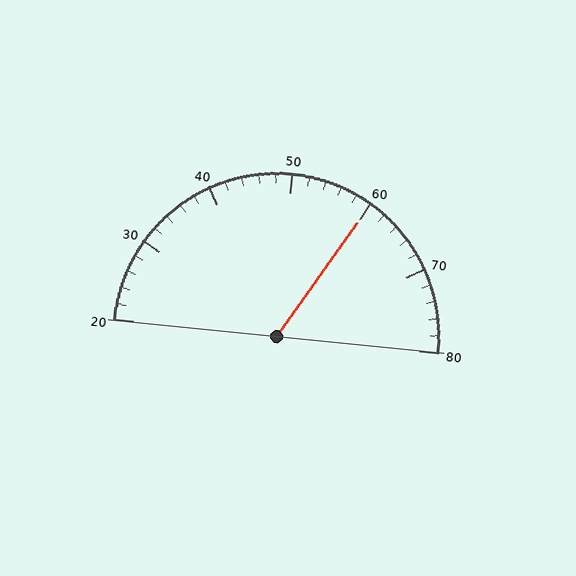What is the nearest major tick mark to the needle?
The nearest major tick mark is 60.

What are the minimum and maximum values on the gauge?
The gauge ranges from 20 to 80.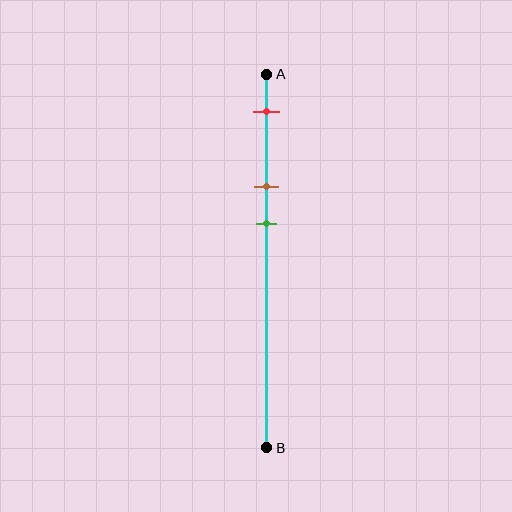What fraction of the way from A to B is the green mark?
The green mark is approximately 40% (0.4) of the way from A to B.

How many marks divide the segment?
There are 3 marks dividing the segment.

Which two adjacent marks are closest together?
The brown and green marks are the closest adjacent pair.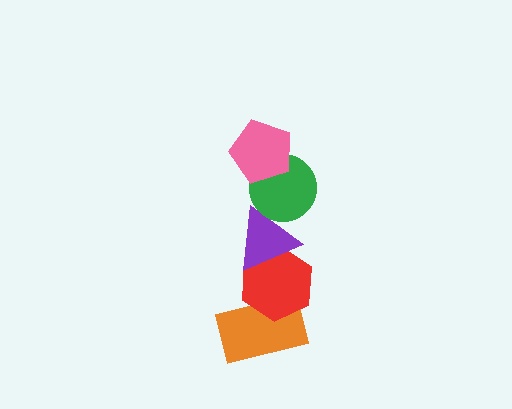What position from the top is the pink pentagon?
The pink pentagon is 1st from the top.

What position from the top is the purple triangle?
The purple triangle is 3rd from the top.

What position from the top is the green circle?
The green circle is 2nd from the top.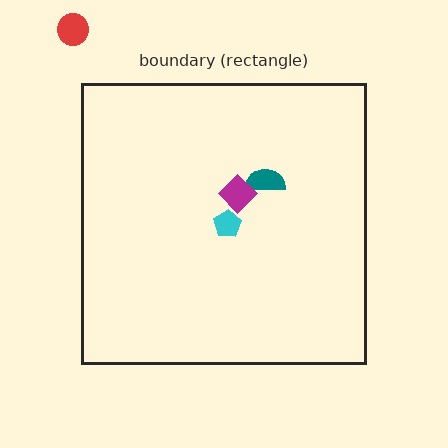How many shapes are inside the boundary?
3 inside, 1 outside.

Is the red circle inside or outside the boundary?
Outside.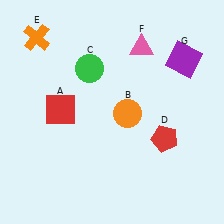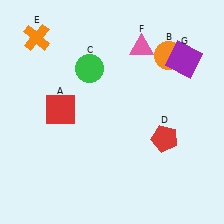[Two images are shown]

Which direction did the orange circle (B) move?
The orange circle (B) moved up.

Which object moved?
The orange circle (B) moved up.